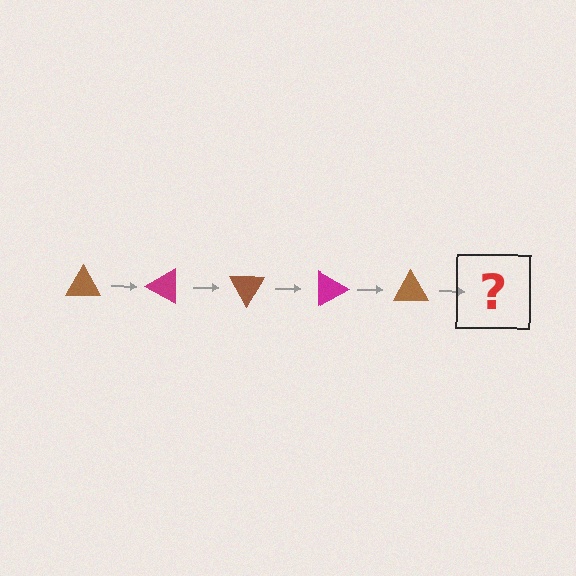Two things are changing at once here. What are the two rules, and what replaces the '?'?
The two rules are that it rotates 30 degrees each step and the color cycles through brown and magenta. The '?' should be a magenta triangle, rotated 150 degrees from the start.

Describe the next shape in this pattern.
It should be a magenta triangle, rotated 150 degrees from the start.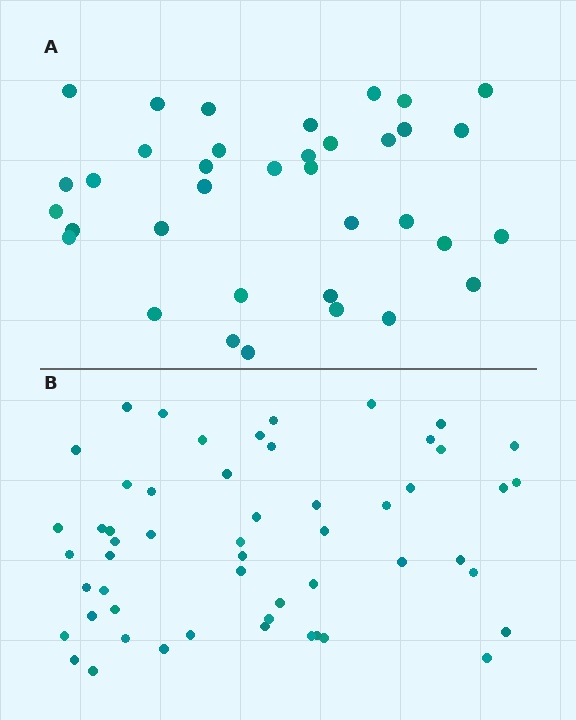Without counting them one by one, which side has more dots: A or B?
Region B (the bottom region) has more dots.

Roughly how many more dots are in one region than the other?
Region B has approximately 20 more dots than region A.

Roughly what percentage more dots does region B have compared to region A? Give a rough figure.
About 50% more.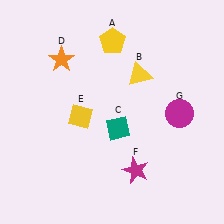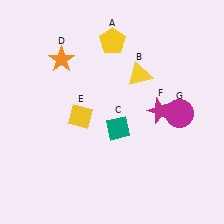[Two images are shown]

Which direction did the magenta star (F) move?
The magenta star (F) moved up.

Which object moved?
The magenta star (F) moved up.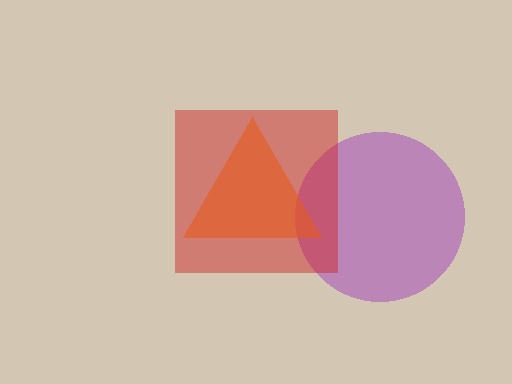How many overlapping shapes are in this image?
There are 3 overlapping shapes in the image.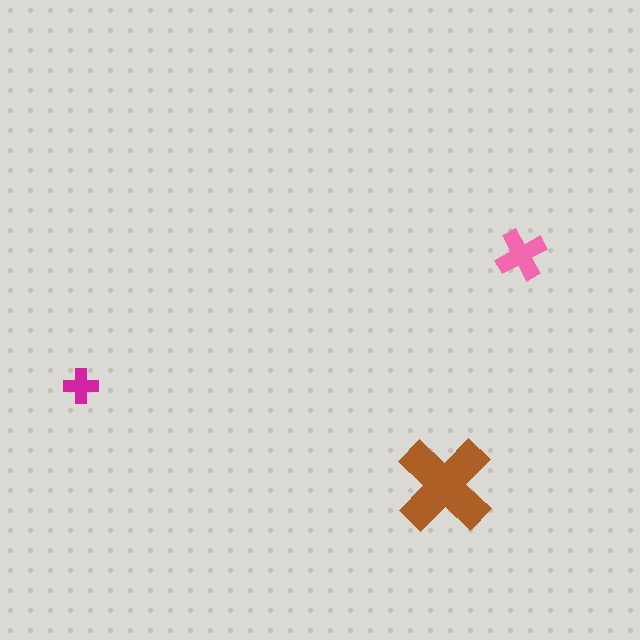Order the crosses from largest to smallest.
the brown one, the pink one, the magenta one.